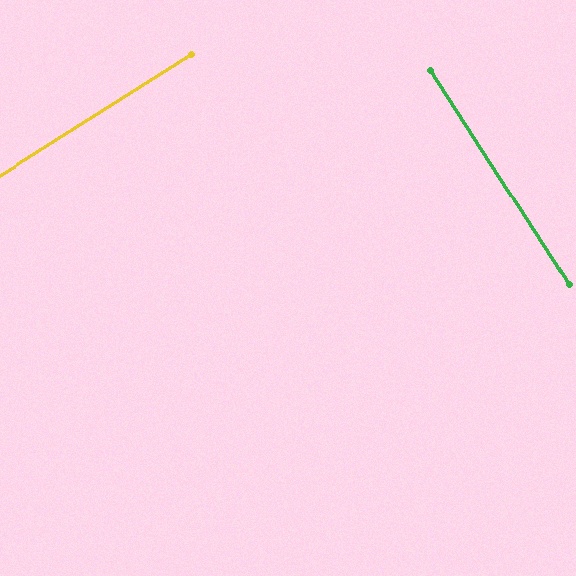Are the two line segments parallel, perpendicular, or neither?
Perpendicular — they meet at approximately 90°.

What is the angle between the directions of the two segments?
Approximately 90 degrees.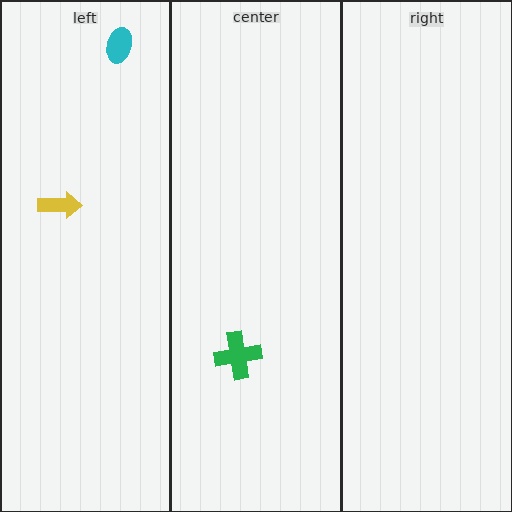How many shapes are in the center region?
1.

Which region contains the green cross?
The center region.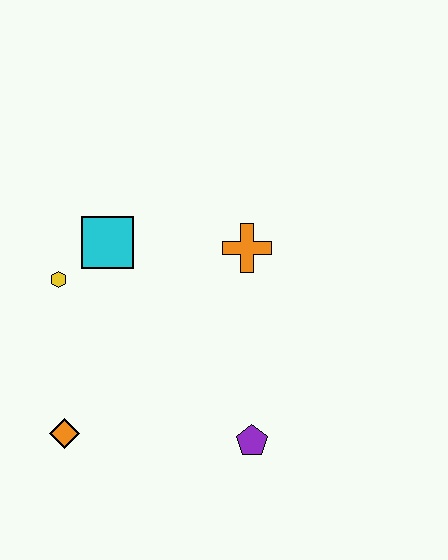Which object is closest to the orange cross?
The cyan square is closest to the orange cross.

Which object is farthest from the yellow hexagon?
The purple pentagon is farthest from the yellow hexagon.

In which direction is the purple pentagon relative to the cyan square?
The purple pentagon is below the cyan square.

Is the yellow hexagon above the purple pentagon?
Yes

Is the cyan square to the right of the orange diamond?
Yes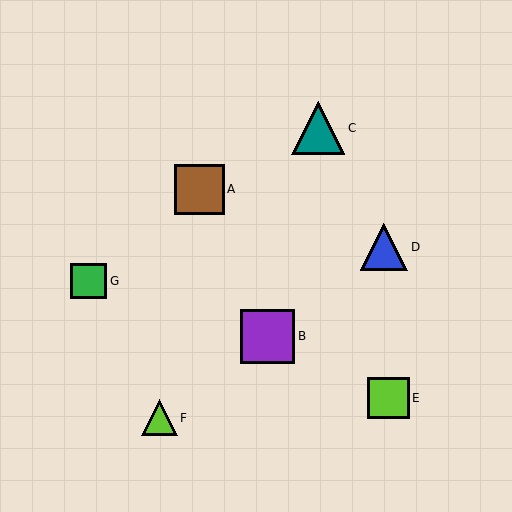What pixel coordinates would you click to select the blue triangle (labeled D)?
Click at (384, 247) to select the blue triangle D.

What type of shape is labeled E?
Shape E is a lime square.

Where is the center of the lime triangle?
The center of the lime triangle is at (159, 418).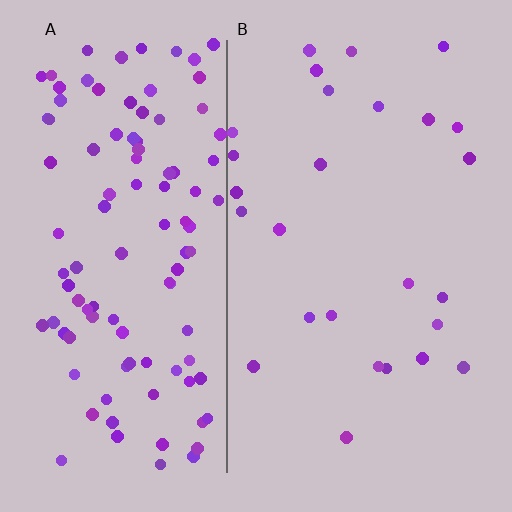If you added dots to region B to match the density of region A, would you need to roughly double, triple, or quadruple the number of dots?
Approximately quadruple.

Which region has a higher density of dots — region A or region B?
A (the left).